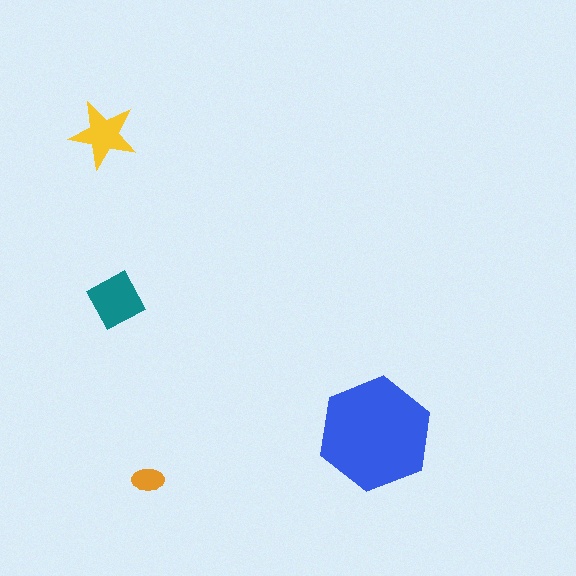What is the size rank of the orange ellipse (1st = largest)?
4th.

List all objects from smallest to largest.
The orange ellipse, the yellow star, the teal square, the blue hexagon.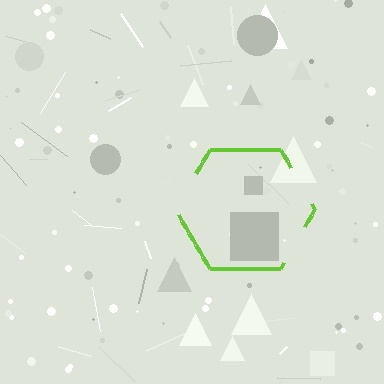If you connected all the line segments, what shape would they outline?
They would outline a hexagon.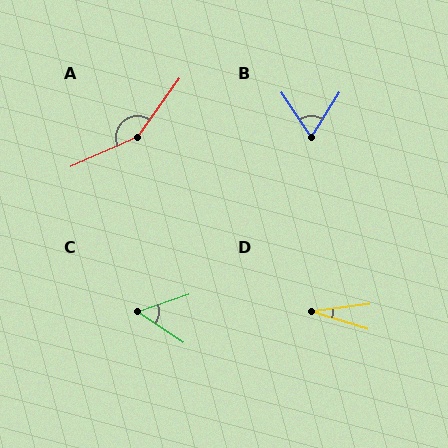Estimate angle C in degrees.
Approximately 52 degrees.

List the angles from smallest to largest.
D (24°), C (52°), B (66°), A (150°).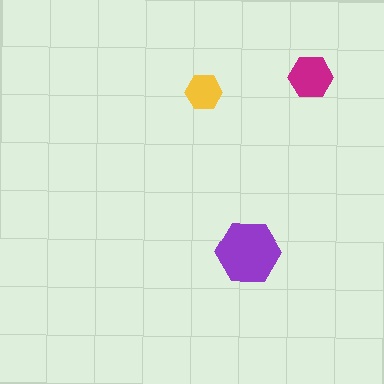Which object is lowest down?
The purple hexagon is bottommost.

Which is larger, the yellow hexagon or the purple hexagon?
The purple one.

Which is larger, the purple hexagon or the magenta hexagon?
The purple one.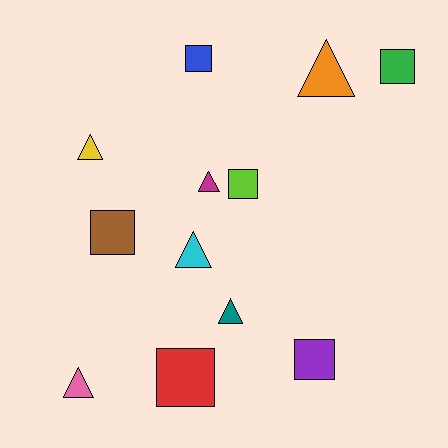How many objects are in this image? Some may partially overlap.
There are 12 objects.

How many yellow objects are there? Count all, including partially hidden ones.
There is 1 yellow object.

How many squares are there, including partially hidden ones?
There are 6 squares.